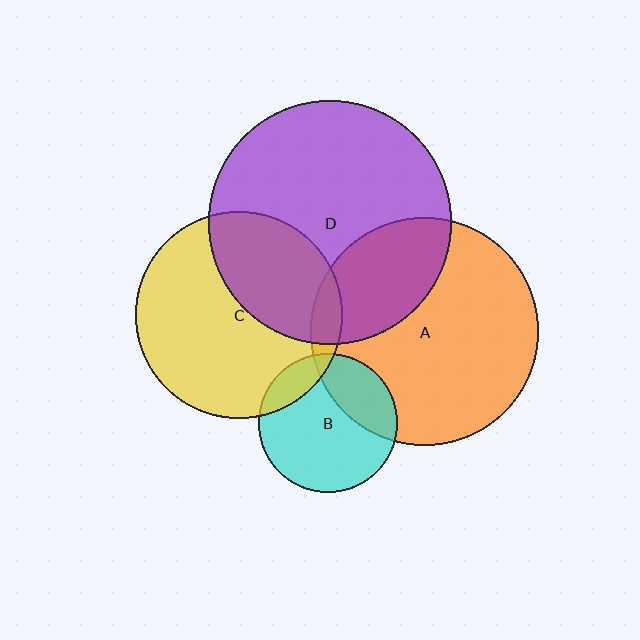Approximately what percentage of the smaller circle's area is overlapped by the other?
Approximately 30%.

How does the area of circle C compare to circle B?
Approximately 2.2 times.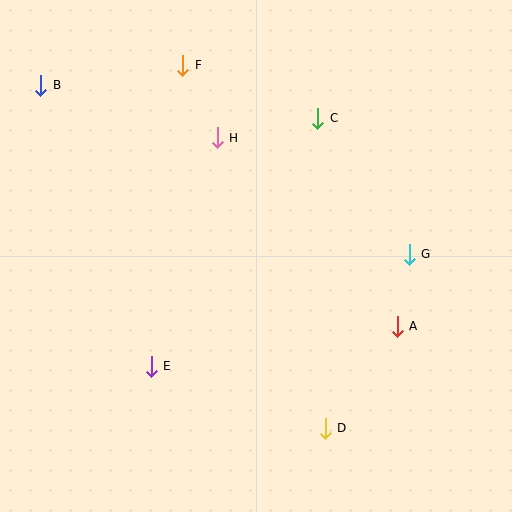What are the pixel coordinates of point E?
Point E is at (151, 366).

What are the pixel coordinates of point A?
Point A is at (397, 326).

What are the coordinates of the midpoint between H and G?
The midpoint between H and G is at (313, 196).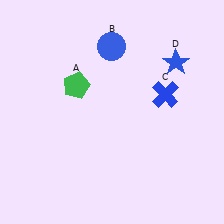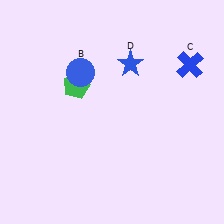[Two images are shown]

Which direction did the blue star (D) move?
The blue star (D) moved left.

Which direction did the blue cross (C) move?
The blue cross (C) moved up.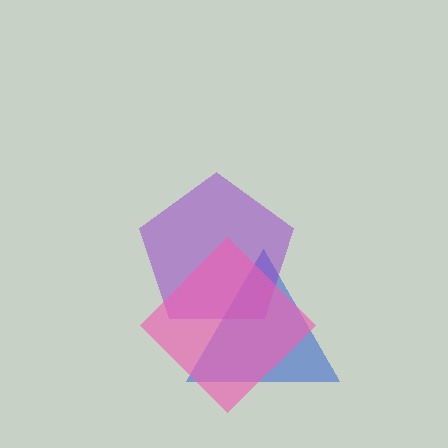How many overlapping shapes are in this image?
There are 3 overlapping shapes in the image.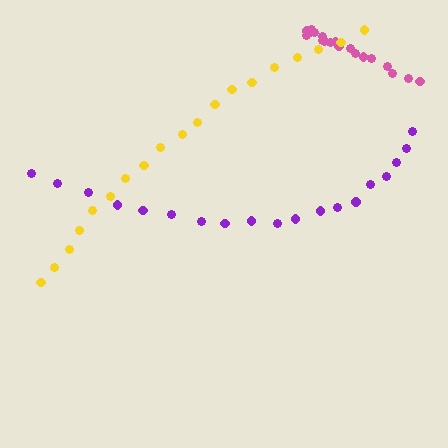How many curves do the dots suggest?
There are 3 distinct paths.